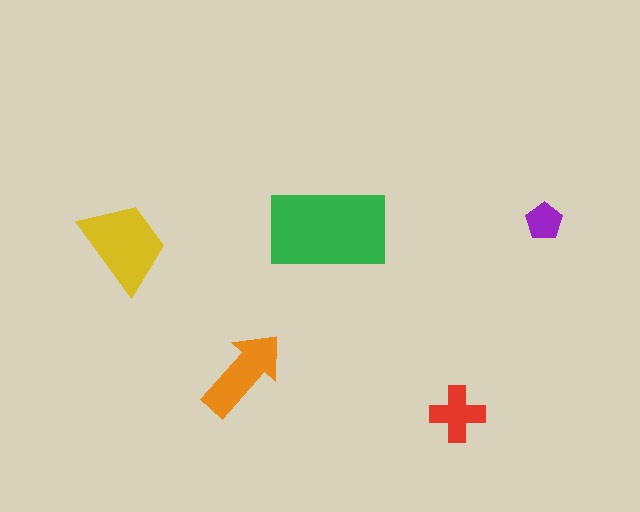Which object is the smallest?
The purple pentagon.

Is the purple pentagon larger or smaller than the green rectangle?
Smaller.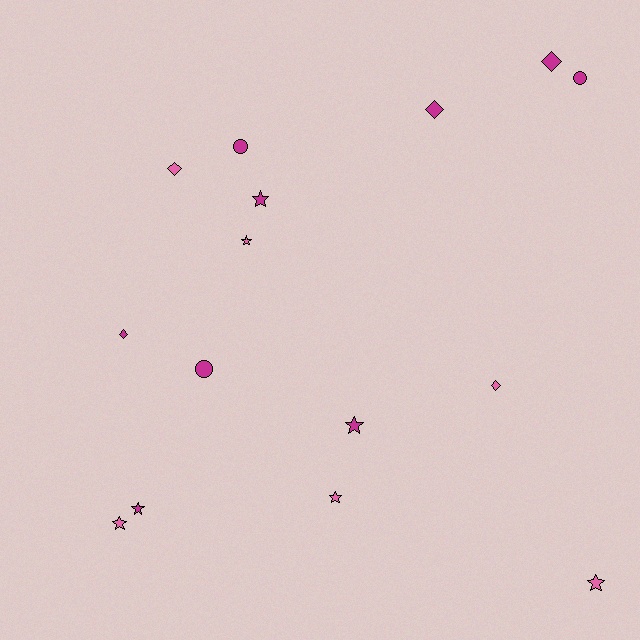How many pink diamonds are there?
There are 2 pink diamonds.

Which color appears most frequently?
Magenta, with 9 objects.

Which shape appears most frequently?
Star, with 7 objects.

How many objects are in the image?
There are 15 objects.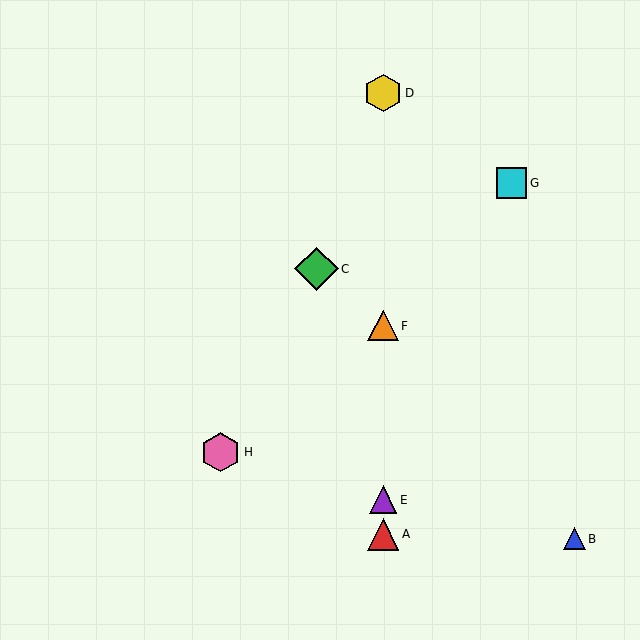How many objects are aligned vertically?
4 objects (A, D, E, F) are aligned vertically.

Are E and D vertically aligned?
Yes, both are at x≈383.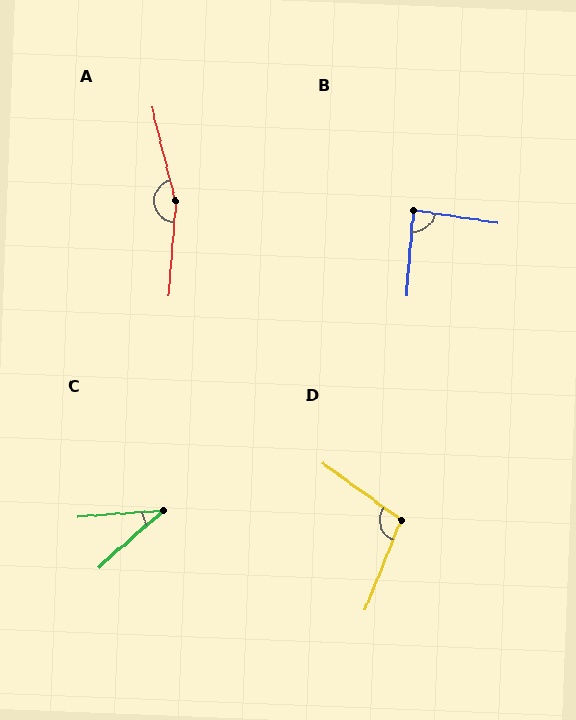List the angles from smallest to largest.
C (37°), B (86°), D (104°), A (162°).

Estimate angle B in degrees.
Approximately 86 degrees.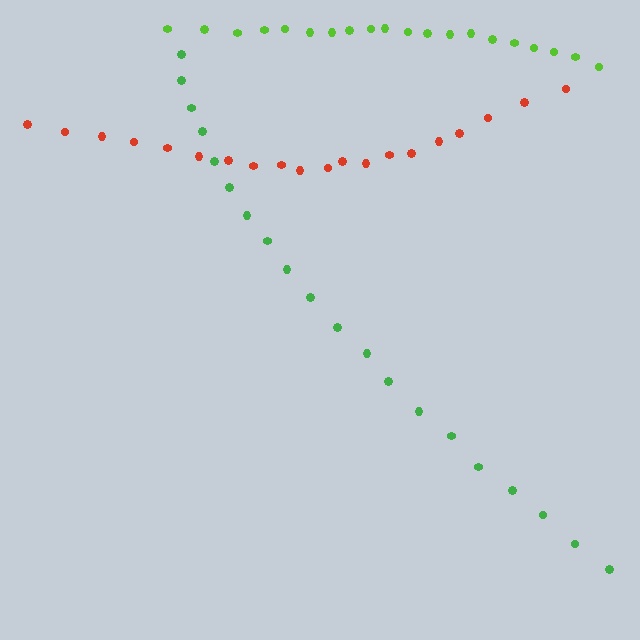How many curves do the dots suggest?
There are 3 distinct paths.